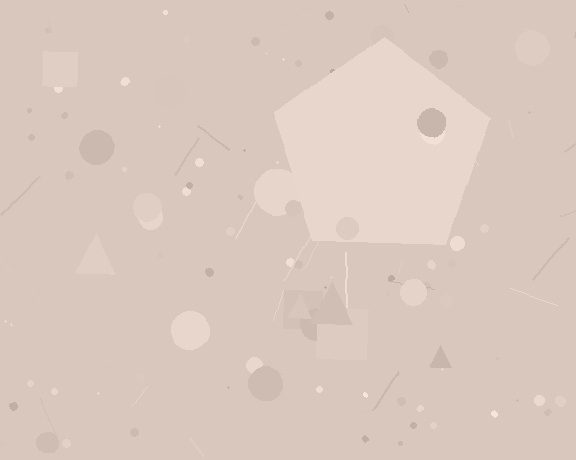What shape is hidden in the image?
A pentagon is hidden in the image.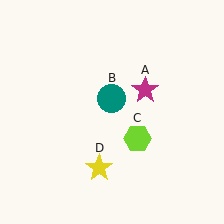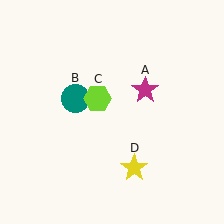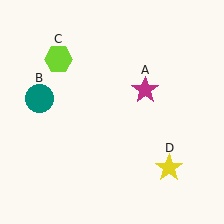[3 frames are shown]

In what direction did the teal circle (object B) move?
The teal circle (object B) moved left.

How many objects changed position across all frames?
3 objects changed position: teal circle (object B), lime hexagon (object C), yellow star (object D).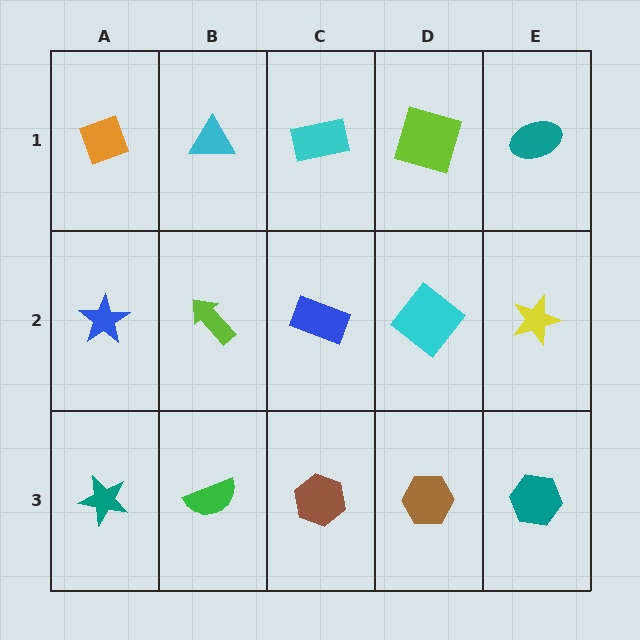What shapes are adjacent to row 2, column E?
A teal ellipse (row 1, column E), a teal hexagon (row 3, column E), a cyan diamond (row 2, column D).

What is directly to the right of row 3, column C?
A brown hexagon.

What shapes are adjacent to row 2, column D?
A lime square (row 1, column D), a brown hexagon (row 3, column D), a blue rectangle (row 2, column C), a yellow star (row 2, column E).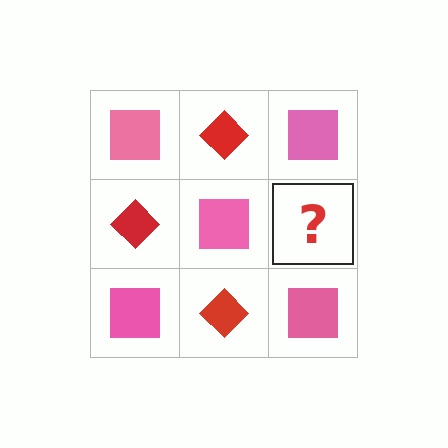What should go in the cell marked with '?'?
The missing cell should contain a red diamond.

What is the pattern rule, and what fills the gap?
The rule is that it alternates pink square and red diamond in a checkerboard pattern. The gap should be filled with a red diamond.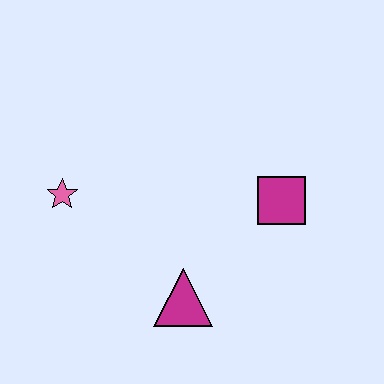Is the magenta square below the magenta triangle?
No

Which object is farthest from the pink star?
The magenta square is farthest from the pink star.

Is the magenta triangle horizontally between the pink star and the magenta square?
Yes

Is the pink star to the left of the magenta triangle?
Yes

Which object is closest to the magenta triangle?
The magenta square is closest to the magenta triangle.